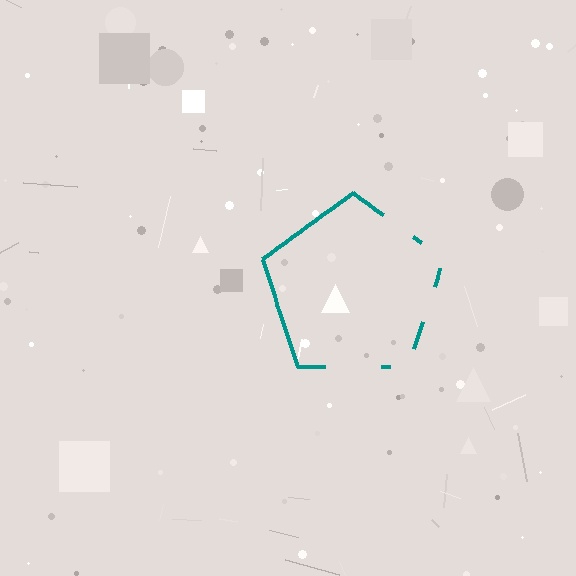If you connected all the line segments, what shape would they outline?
They would outline a pentagon.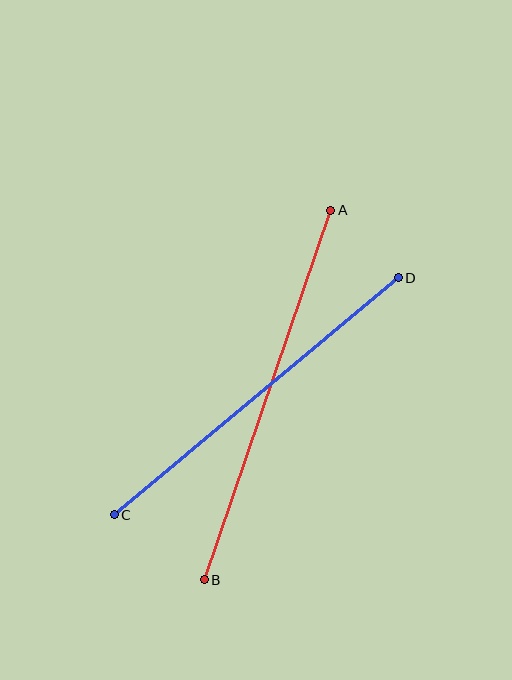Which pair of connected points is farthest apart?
Points A and B are farthest apart.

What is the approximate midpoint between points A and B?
The midpoint is at approximately (267, 395) pixels.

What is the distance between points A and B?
The distance is approximately 391 pixels.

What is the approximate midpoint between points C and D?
The midpoint is at approximately (256, 396) pixels.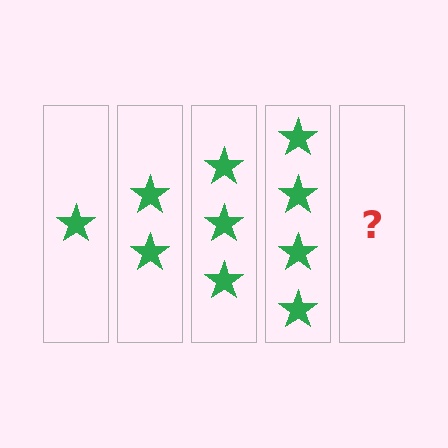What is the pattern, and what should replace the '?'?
The pattern is that each step adds one more star. The '?' should be 5 stars.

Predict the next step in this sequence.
The next step is 5 stars.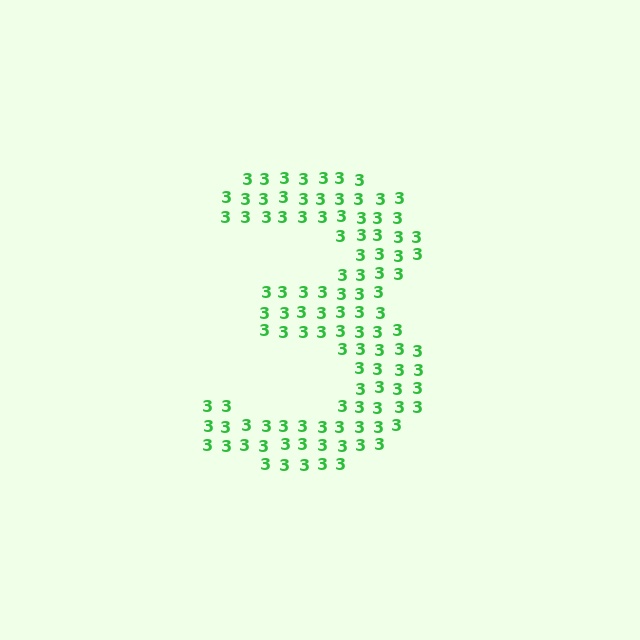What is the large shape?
The large shape is the digit 3.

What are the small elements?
The small elements are digit 3's.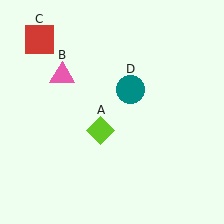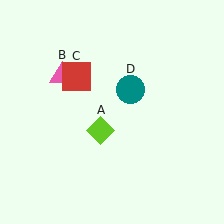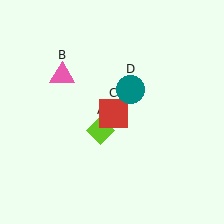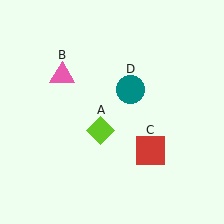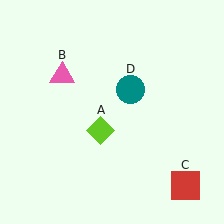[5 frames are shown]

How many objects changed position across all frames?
1 object changed position: red square (object C).